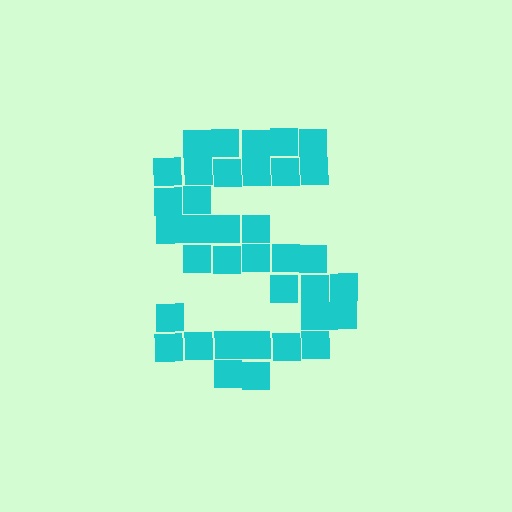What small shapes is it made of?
It is made of small squares.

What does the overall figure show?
The overall figure shows the letter S.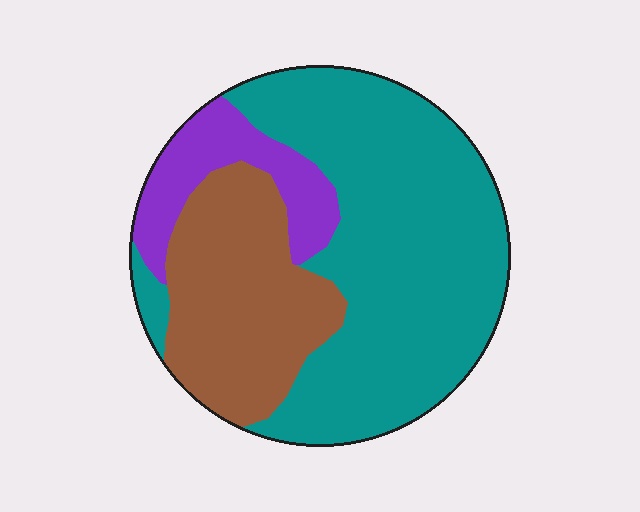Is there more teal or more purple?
Teal.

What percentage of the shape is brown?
Brown takes up about one quarter (1/4) of the shape.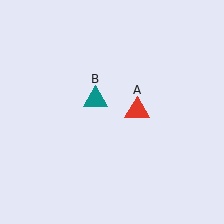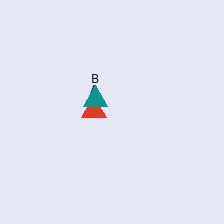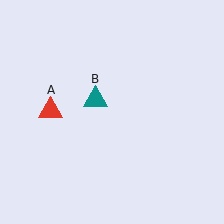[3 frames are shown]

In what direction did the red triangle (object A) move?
The red triangle (object A) moved left.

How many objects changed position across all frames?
1 object changed position: red triangle (object A).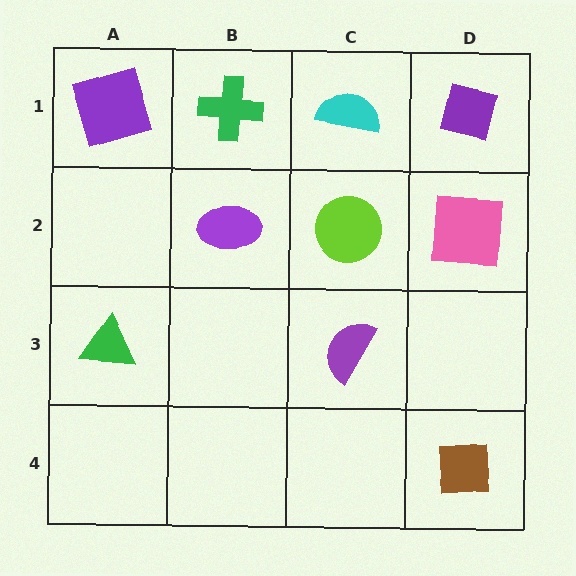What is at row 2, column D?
A pink square.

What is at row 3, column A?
A green triangle.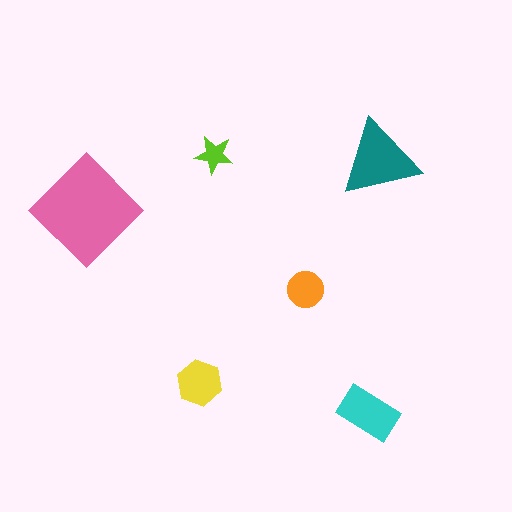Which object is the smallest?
The lime star.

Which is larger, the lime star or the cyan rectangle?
The cyan rectangle.